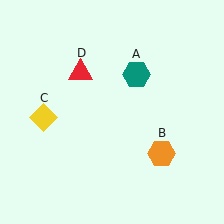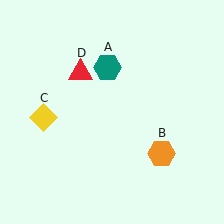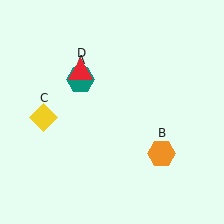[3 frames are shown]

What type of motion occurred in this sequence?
The teal hexagon (object A) rotated counterclockwise around the center of the scene.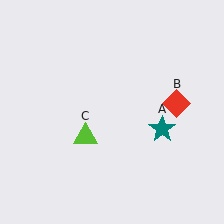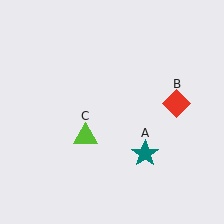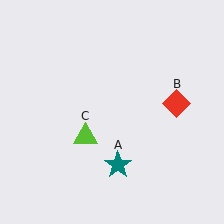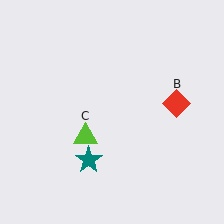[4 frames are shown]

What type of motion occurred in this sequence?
The teal star (object A) rotated clockwise around the center of the scene.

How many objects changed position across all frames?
1 object changed position: teal star (object A).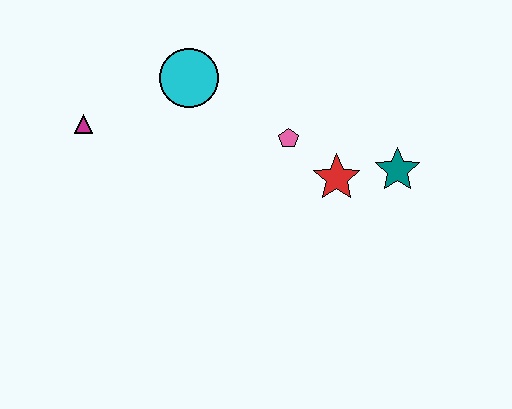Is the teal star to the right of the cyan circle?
Yes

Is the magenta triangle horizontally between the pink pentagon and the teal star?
No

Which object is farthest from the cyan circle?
The teal star is farthest from the cyan circle.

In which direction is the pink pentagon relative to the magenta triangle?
The pink pentagon is to the right of the magenta triangle.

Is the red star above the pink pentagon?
No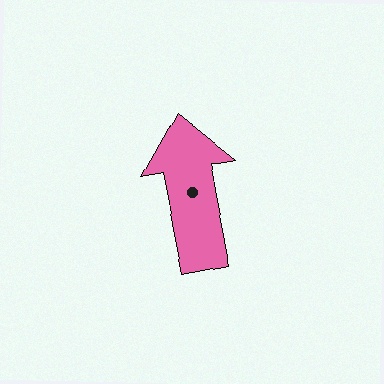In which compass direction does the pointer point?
North.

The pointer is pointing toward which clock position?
Roughly 12 o'clock.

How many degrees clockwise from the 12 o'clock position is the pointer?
Approximately 349 degrees.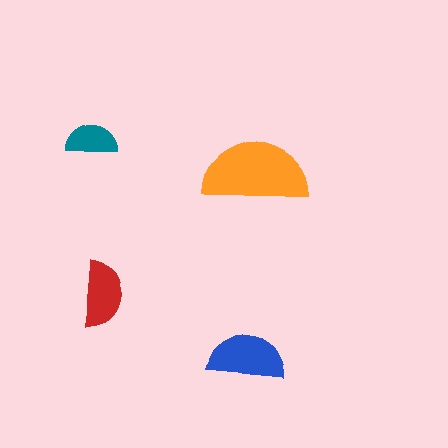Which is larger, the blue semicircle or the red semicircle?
The blue one.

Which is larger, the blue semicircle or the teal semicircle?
The blue one.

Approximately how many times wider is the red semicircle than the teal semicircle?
About 1.5 times wider.